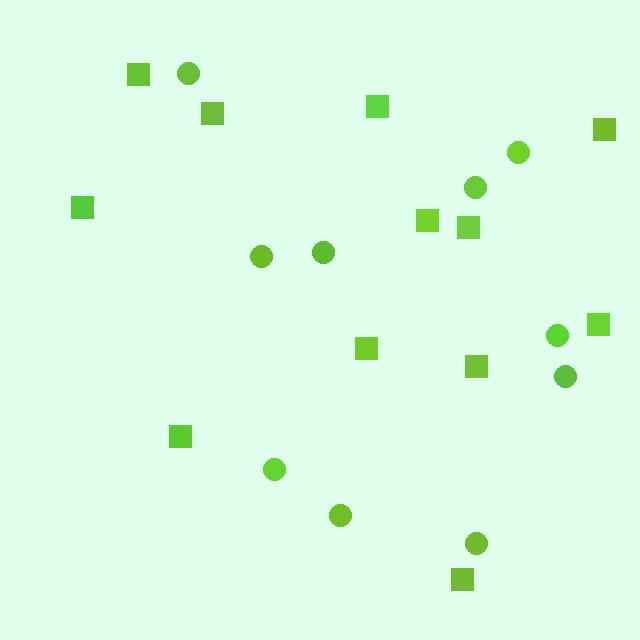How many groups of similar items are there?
There are 2 groups: one group of squares (12) and one group of circles (10).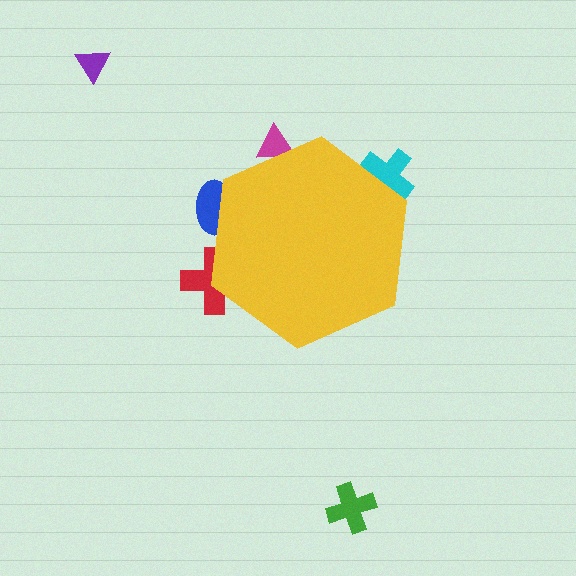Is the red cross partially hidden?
Yes, the red cross is partially hidden behind the yellow hexagon.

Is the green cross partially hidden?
No, the green cross is fully visible.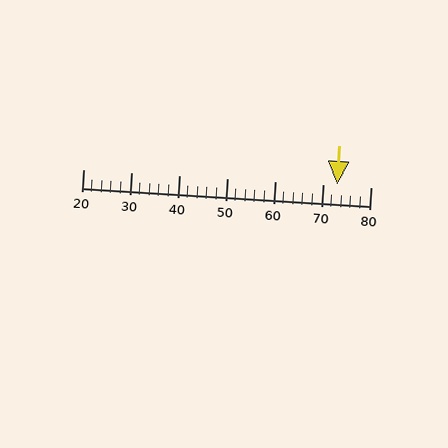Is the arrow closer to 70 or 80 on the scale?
The arrow is closer to 70.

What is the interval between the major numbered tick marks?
The major tick marks are spaced 10 units apart.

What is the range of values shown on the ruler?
The ruler shows values from 20 to 80.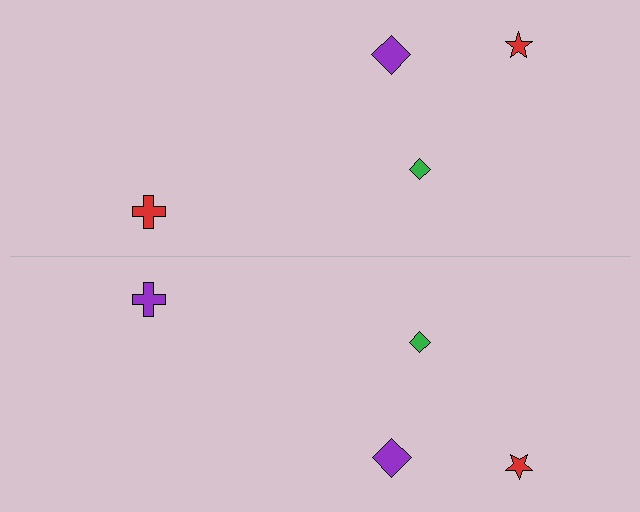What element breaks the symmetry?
The purple cross on the bottom side breaks the symmetry — its mirror counterpart is red.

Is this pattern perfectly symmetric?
No, the pattern is not perfectly symmetric. The purple cross on the bottom side breaks the symmetry — its mirror counterpart is red.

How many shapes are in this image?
There are 8 shapes in this image.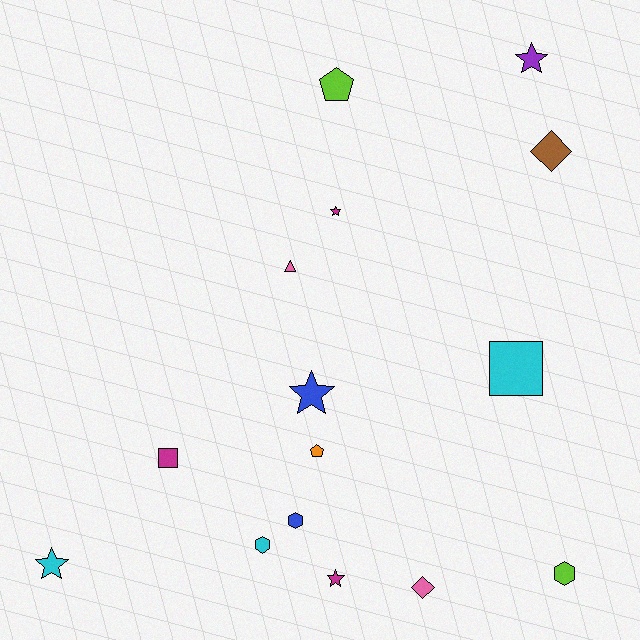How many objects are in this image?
There are 15 objects.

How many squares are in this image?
There are 2 squares.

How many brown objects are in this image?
There is 1 brown object.